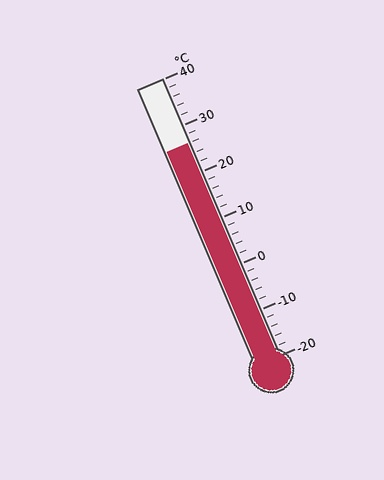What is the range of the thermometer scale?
The thermometer scale ranges from -20°C to 40°C.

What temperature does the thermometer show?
The thermometer shows approximately 26°C.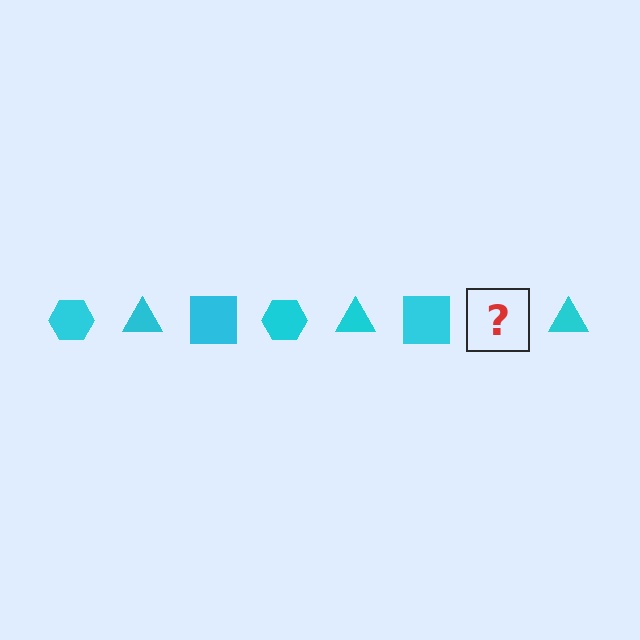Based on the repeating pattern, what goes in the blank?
The blank should be a cyan hexagon.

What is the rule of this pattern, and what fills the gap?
The rule is that the pattern cycles through hexagon, triangle, square shapes in cyan. The gap should be filled with a cyan hexagon.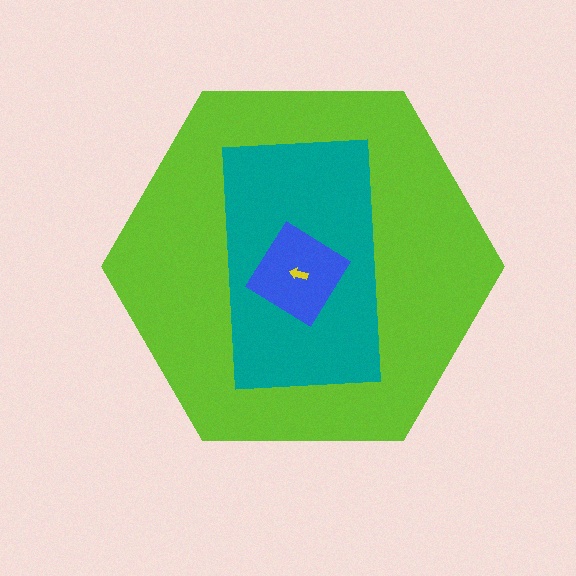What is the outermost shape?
The lime hexagon.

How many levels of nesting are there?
4.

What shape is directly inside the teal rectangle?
The blue diamond.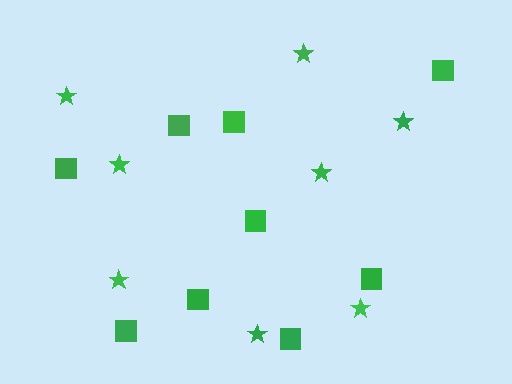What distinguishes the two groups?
There are 2 groups: one group of squares (9) and one group of stars (8).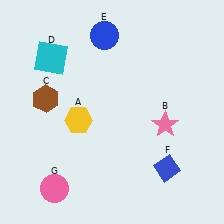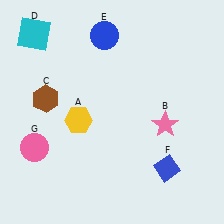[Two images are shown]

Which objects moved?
The objects that moved are: the cyan square (D), the pink circle (G).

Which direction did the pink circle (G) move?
The pink circle (G) moved up.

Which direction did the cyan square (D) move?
The cyan square (D) moved up.